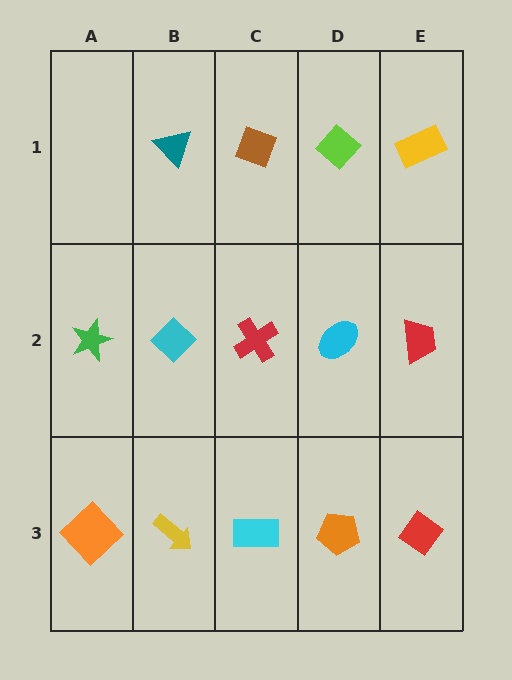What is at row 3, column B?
A yellow arrow.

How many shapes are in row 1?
4 shapes.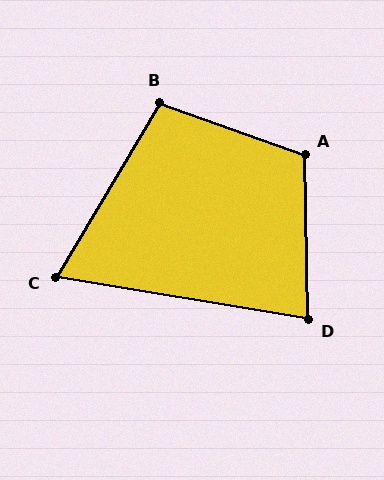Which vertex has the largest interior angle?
A, at approximately 111 degrees.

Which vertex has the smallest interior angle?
C, at approximately 69 degrees.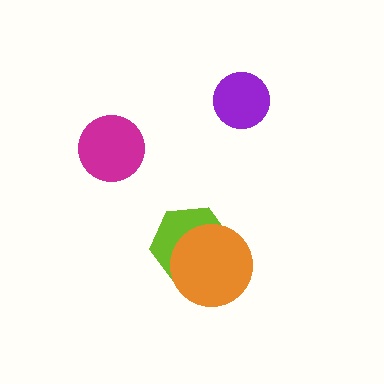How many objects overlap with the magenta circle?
0 objects overlap with the magenta circle.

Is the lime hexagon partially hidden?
Yes, it is partially covered by another shape.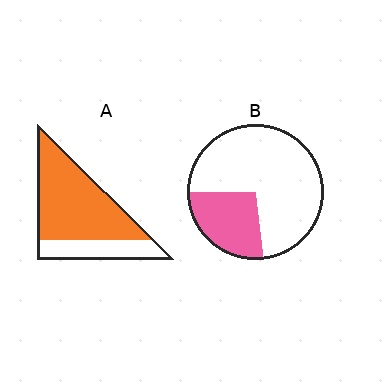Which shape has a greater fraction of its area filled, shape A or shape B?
Shape A.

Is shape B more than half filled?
No.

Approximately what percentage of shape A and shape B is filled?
A is approximately 75% and B is approximately 25%.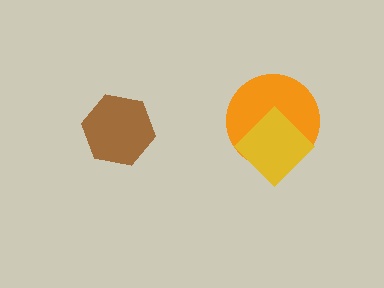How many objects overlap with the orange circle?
1 object overlaps with the orange circle.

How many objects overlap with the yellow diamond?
1 object overlaps with the yellow diamond.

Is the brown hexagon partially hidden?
No, no other shape covers it.